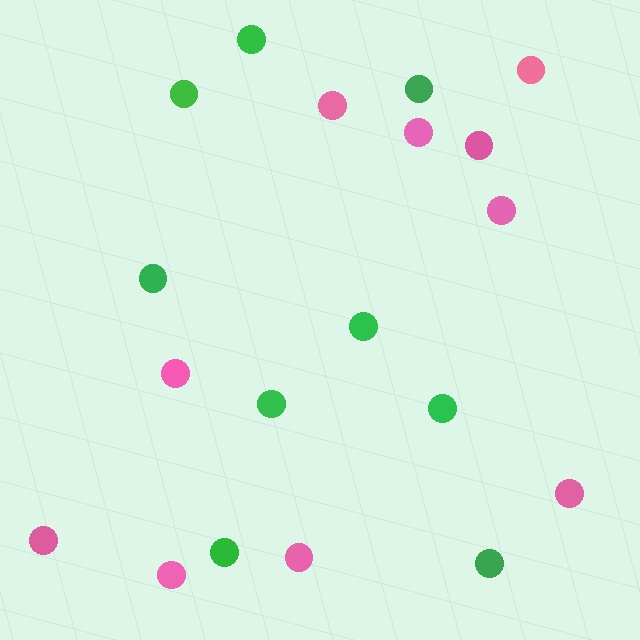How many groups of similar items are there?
There are 2 groups: one group of pink circles (10) and one group of green circles (9).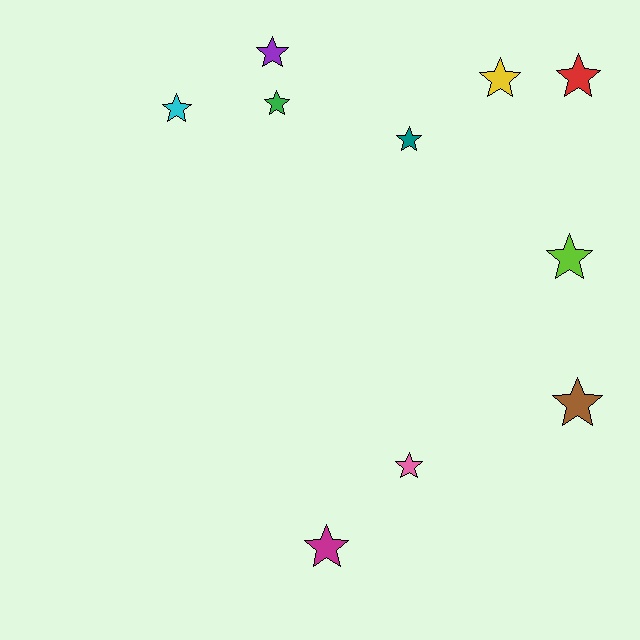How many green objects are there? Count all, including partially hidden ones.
There is 1 green object.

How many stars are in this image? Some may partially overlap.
There are 10 stars.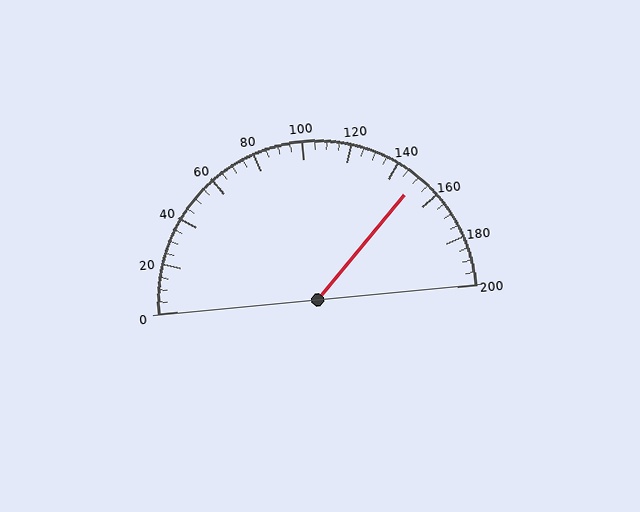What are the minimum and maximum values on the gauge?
The gauge ranges from 0 to 200.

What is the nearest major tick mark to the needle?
The nearest major tick mark is 160.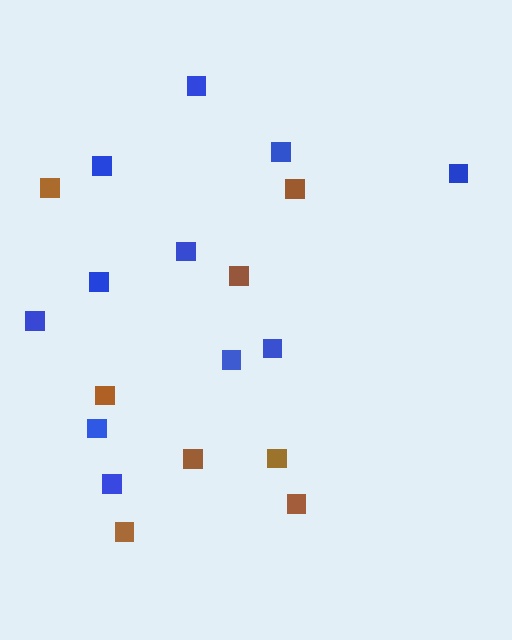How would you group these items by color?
There are 2 groups: one group of blue squares (11) and one group of brown squares (8).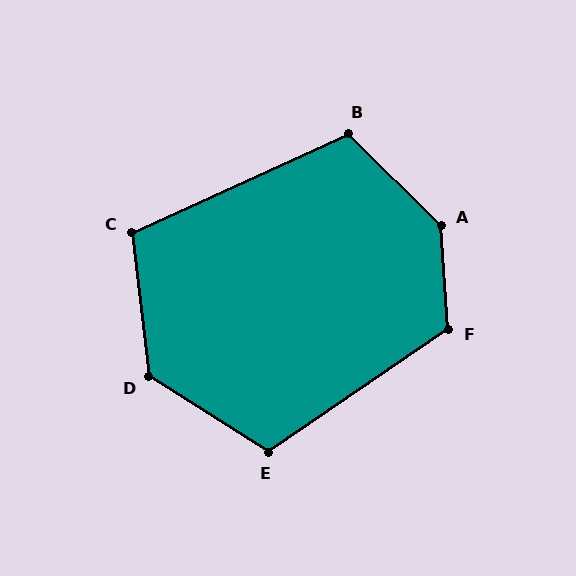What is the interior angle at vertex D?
Approximately 129 degrees (obtuse).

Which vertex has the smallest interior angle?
C, at approximately 108 degrees.